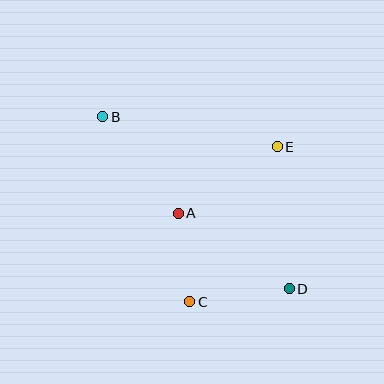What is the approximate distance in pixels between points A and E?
The distance between A and E is approximately 119 pixels.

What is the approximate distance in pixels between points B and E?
The distance between B and E is approximately 177 pixels.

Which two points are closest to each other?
Points A and C are closest to each other.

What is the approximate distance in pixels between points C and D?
The distance between C and D is approximately 100 pixels.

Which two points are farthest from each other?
Points B and D are farthest from each other.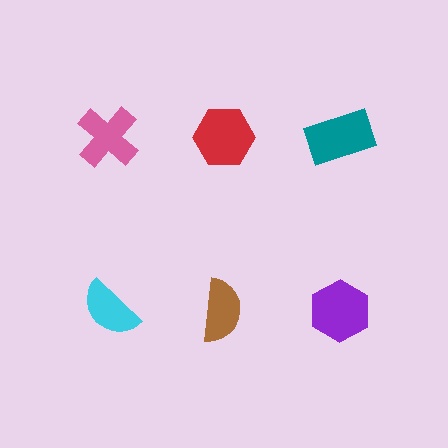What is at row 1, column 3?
A teal rectangle.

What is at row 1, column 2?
A red hexagon.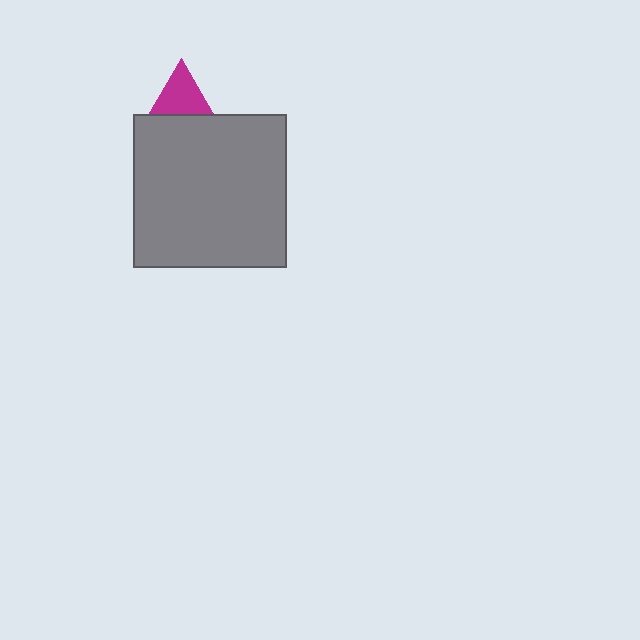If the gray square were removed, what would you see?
You would see the complete magenta triangle.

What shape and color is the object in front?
The object in front is a gray square.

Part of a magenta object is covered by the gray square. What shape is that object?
It is a triangle.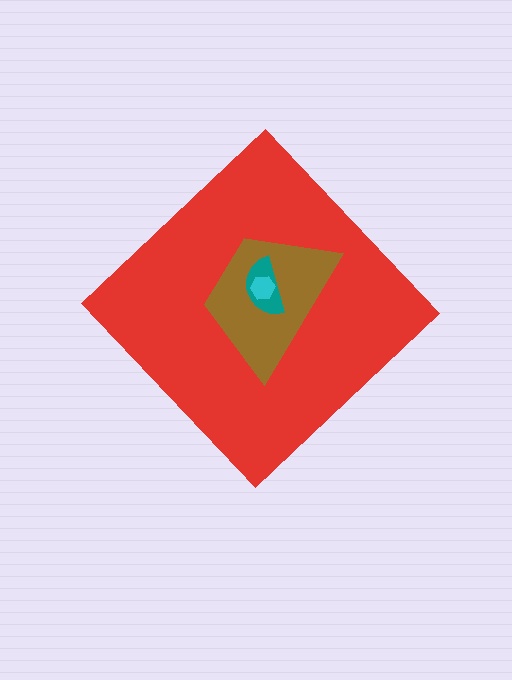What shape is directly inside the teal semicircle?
The cyan hexagon.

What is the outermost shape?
The red diamond.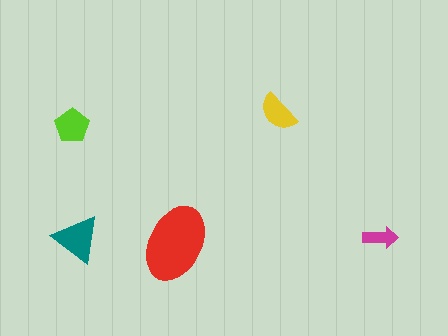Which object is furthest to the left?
The lime pentagon is leftmost.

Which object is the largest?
The red ellipse.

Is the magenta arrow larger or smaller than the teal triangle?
Smaller.